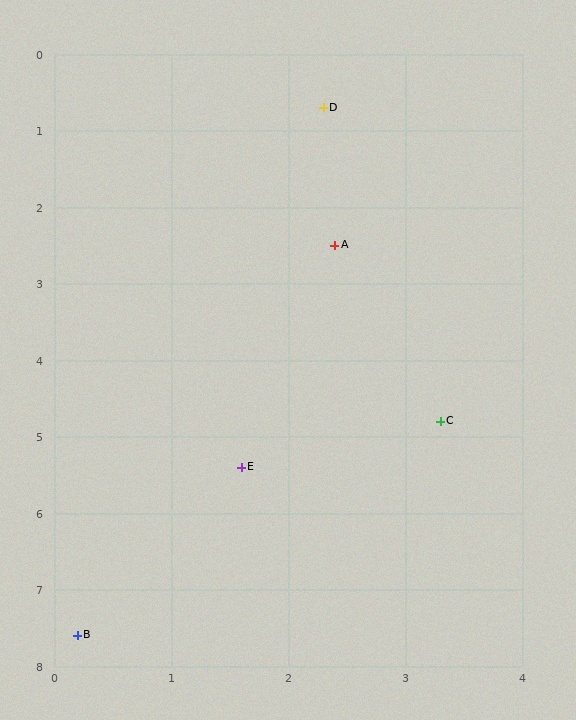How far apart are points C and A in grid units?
Points C and A are about 2.5 grid units apart.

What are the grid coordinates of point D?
Point D is at approximately (2.3, 0.7).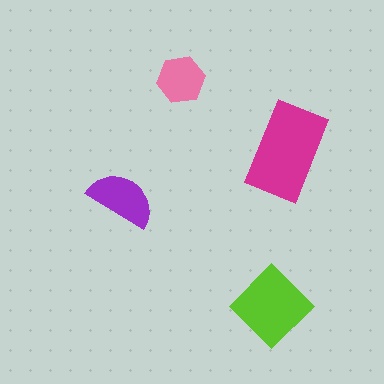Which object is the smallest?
The pink hexagon.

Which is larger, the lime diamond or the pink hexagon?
The lime diamond.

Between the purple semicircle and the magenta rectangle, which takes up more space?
The magenta rectangle.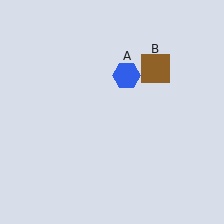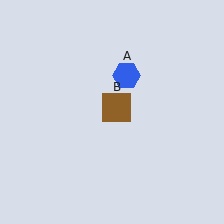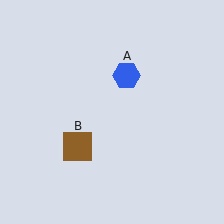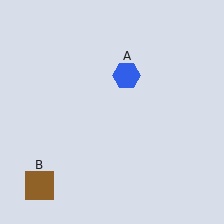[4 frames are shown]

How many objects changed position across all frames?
1 object changed position: brown square (object B).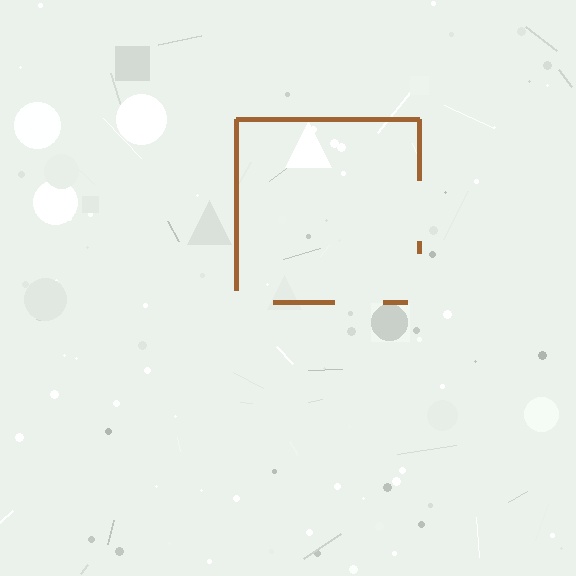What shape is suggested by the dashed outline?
The dashed outline suggests a square.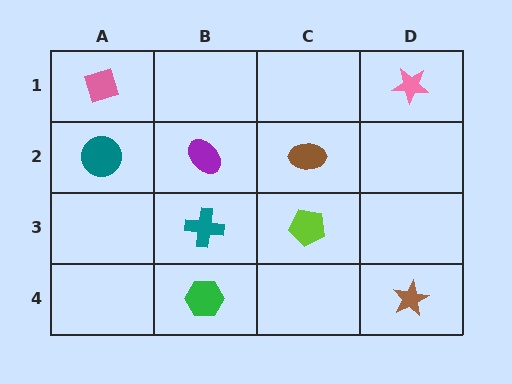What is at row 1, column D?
A pink star.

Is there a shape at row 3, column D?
No, that cell is empty.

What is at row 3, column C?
A lime pentagon.